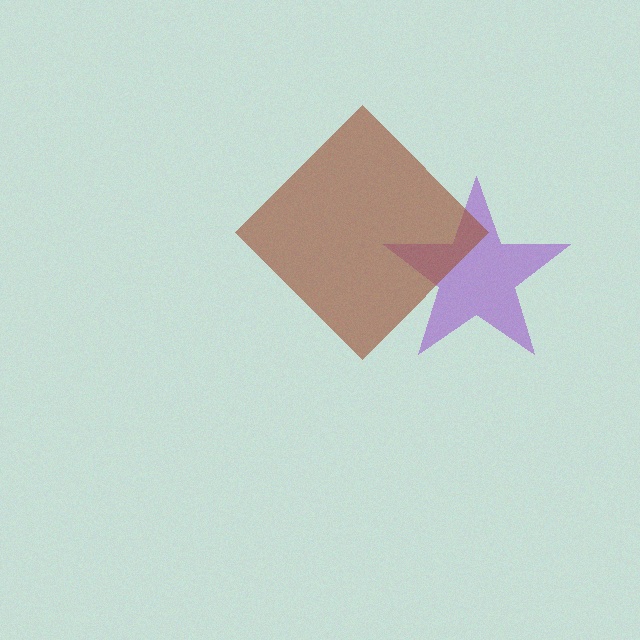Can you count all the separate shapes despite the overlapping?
Yes, there are 2 separate shapes.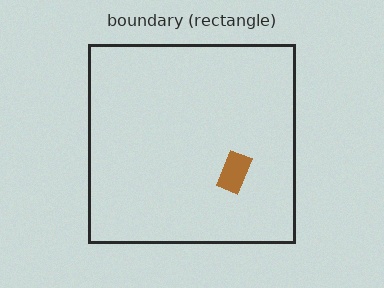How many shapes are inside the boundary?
1 inside, 0 outside.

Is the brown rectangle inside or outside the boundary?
Inside.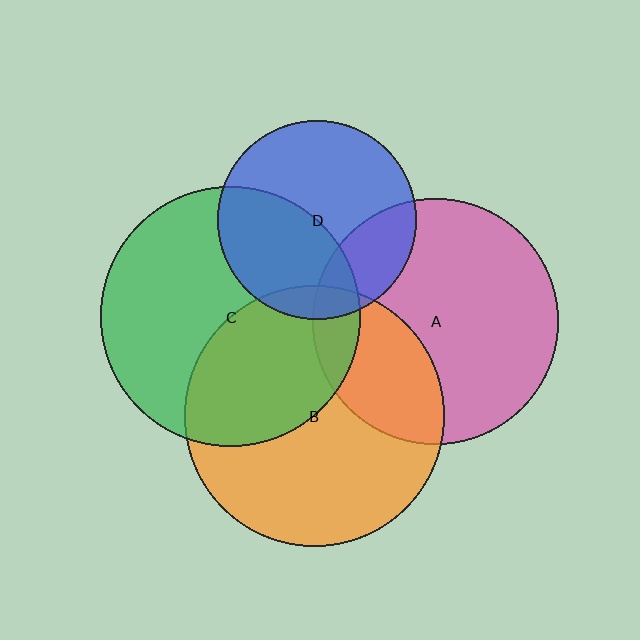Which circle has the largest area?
Circle B (orange).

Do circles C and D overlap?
Yes.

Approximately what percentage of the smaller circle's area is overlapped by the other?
Approximately 40%.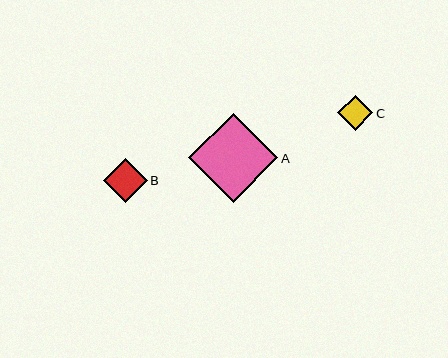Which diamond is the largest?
Diamond A is the largest with a size of approximately 89 pixels.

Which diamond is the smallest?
Diamond C is the smallest with a size of approximately 36 pixels.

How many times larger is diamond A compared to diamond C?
Diamond A is approximately 2.5 times the size of diamond C.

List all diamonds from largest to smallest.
From largest to smallest: A, B, C.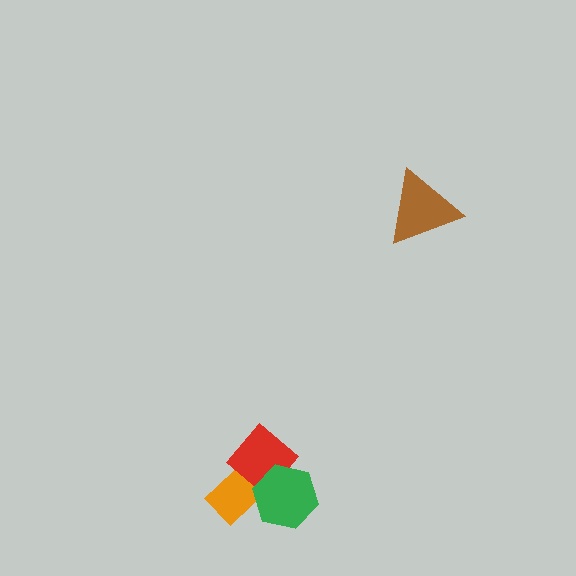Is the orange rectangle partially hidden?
Yes, it is partially covered by another shape.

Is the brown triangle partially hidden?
No, no other shape covers it.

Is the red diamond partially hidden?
Yes, it is partially covered by another shape.